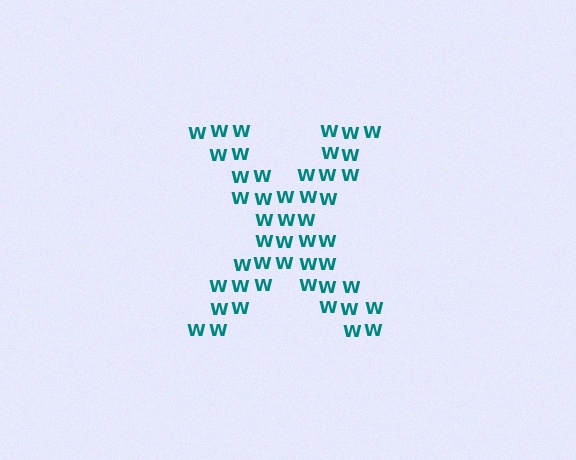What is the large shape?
The large shape is the letter X.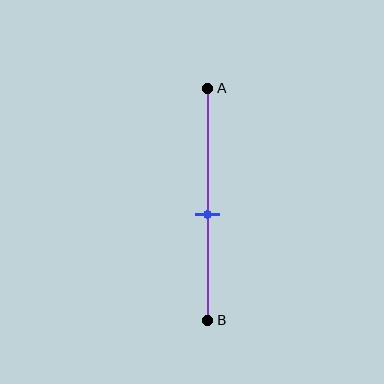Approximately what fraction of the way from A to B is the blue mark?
The blue mark is approximately 55% of the way from A to B.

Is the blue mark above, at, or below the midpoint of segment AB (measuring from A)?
The blue mark is below the midpoint of segment AB.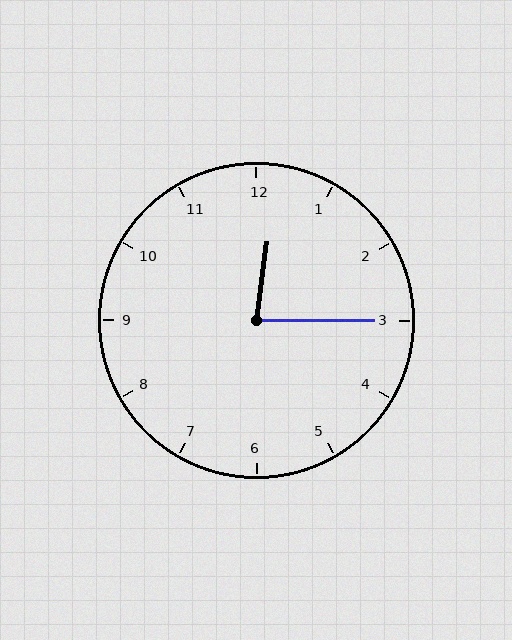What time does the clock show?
12:15.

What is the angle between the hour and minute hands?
Approximately 82 degrees.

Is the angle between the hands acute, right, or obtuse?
It is acute.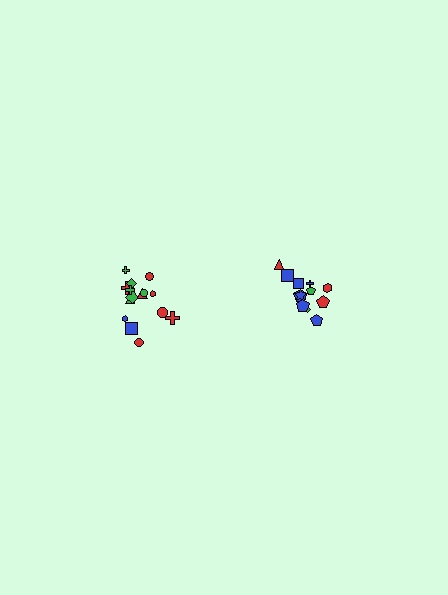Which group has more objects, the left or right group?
The left group.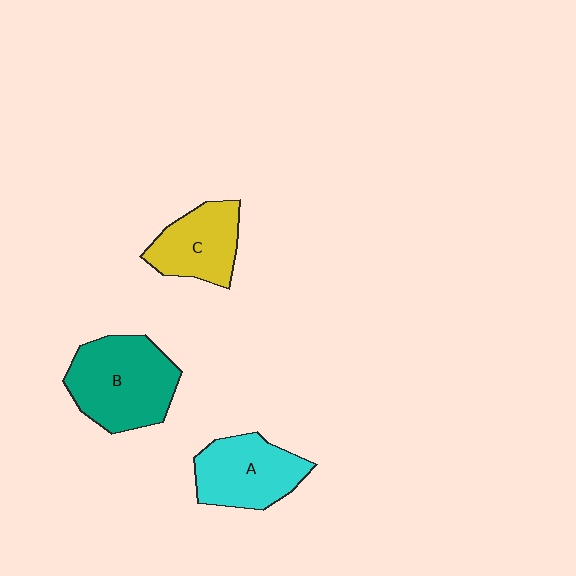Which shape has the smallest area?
Shape C (yellow).